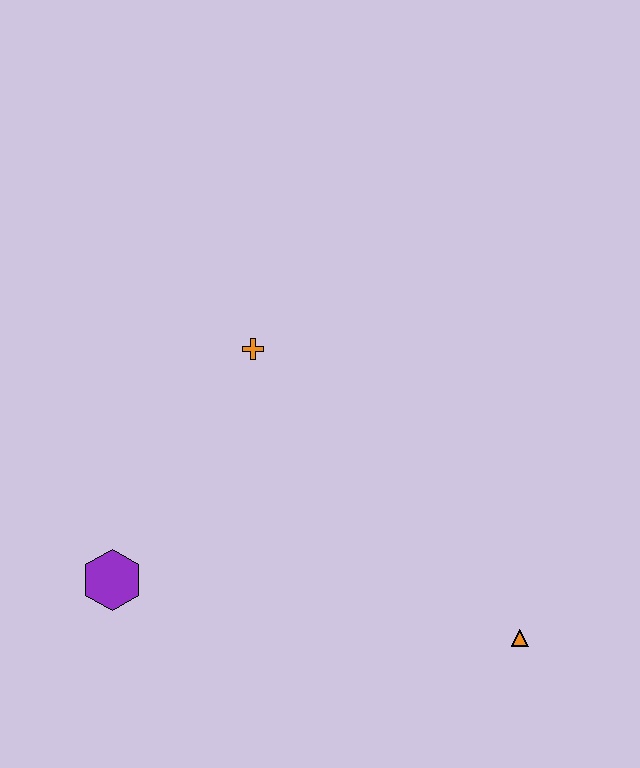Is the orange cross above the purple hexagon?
Yes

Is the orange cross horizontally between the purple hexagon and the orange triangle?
Yes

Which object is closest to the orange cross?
The purple hexagon is closest to the orange cross.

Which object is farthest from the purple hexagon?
The orange triangle is farthest from the purple hexagon.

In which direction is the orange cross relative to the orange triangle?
The orange cross is above the orange triangle.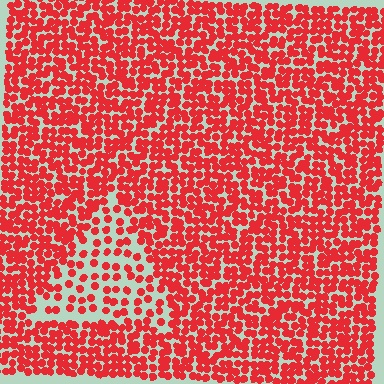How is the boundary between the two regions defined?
The boundary is defined by a change in element density (approximately 2.2x ratio). All elements are the same color, size, and shape.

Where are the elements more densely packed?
The elements are more densely packed outside the triangle boundary.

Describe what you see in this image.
The image contains small red elements arranged at two different densities. A triangle-shaped region is visible where the elements are less densely packed than the surrounding area.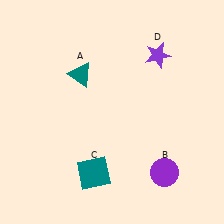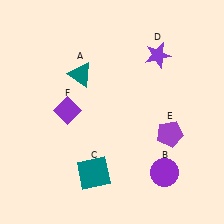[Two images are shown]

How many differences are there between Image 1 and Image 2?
There are 2 differences between the two images.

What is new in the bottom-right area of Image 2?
A purple pentagon (E) was added in the bottom-right area of Image 2.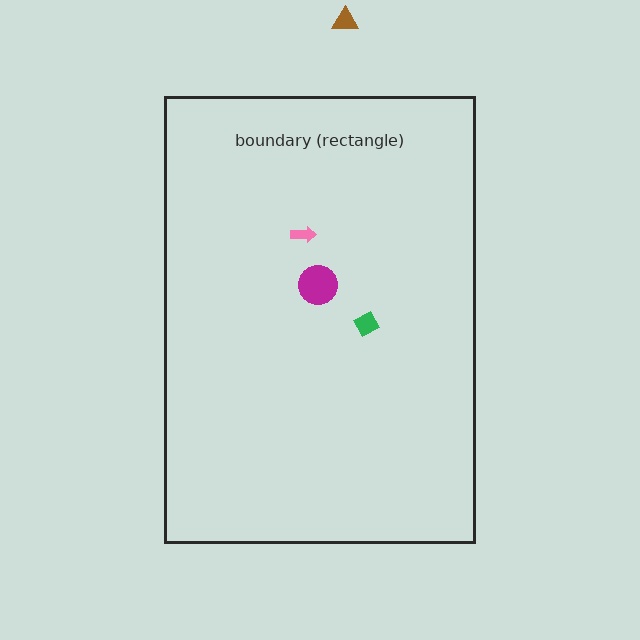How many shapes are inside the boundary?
3 inside, 1 outside.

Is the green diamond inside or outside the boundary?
Inside.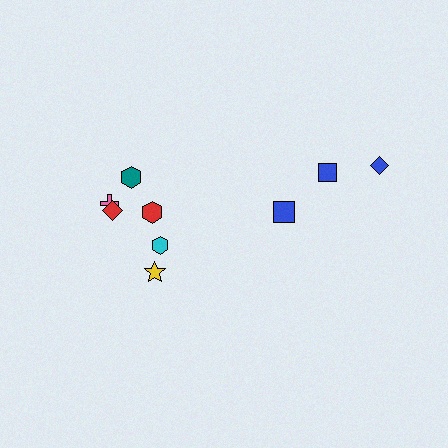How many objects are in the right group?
There are 3 objects.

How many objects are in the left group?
There are 6 objects.